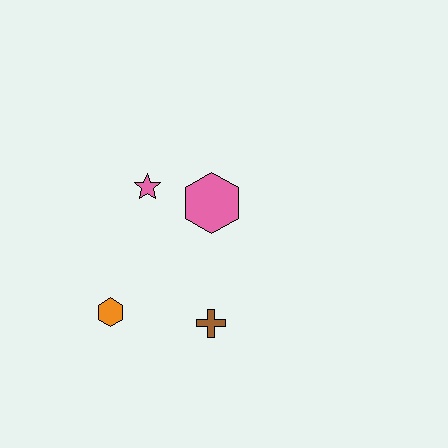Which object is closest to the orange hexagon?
The brown cross is closest to the orange hexagon.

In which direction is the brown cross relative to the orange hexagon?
The brown cross is to the right of the orange hexagon.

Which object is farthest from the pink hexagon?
The orange hexagon is farthest from the pink hexagon.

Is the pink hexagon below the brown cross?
No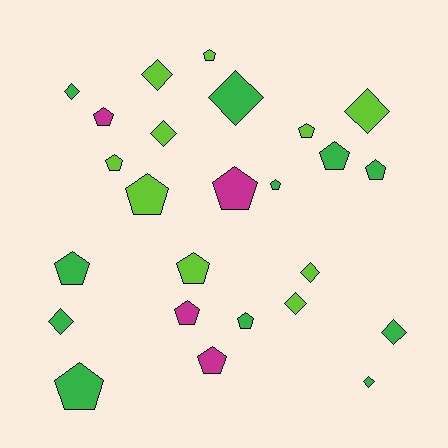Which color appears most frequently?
Green, with 11 objects.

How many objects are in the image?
There are 25 objects.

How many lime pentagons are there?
There are 5 lime pentagons.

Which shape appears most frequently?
Pentagon, with 15 objects.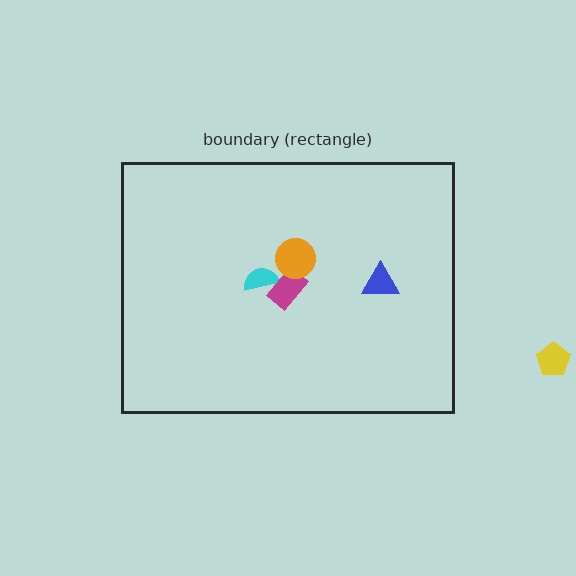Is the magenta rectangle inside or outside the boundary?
Inside.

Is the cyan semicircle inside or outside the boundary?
Inside.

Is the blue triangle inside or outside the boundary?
Inside.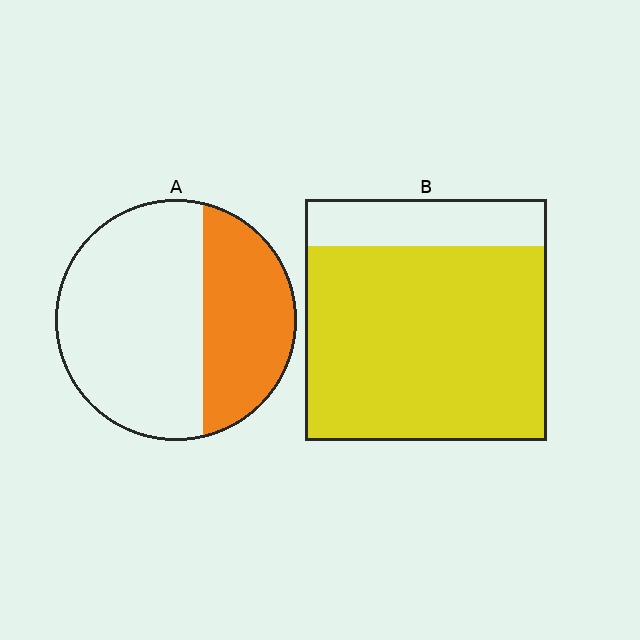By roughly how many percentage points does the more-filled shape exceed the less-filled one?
By roughly 45 percentage points (B over A).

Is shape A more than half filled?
No.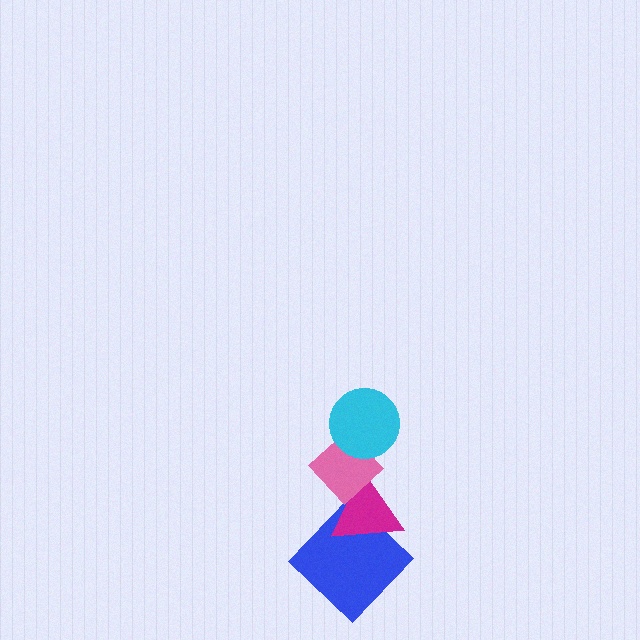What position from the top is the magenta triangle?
The magenta triangle is 3rd from the top.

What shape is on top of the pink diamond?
The cyan circle is on top of the pink diamond.